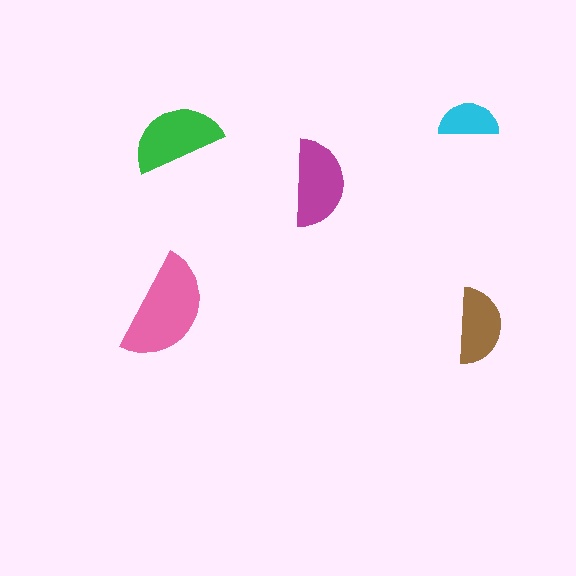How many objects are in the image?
There are 5 objects in the image.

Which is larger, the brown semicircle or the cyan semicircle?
The brown one.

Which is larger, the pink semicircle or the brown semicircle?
The pink one.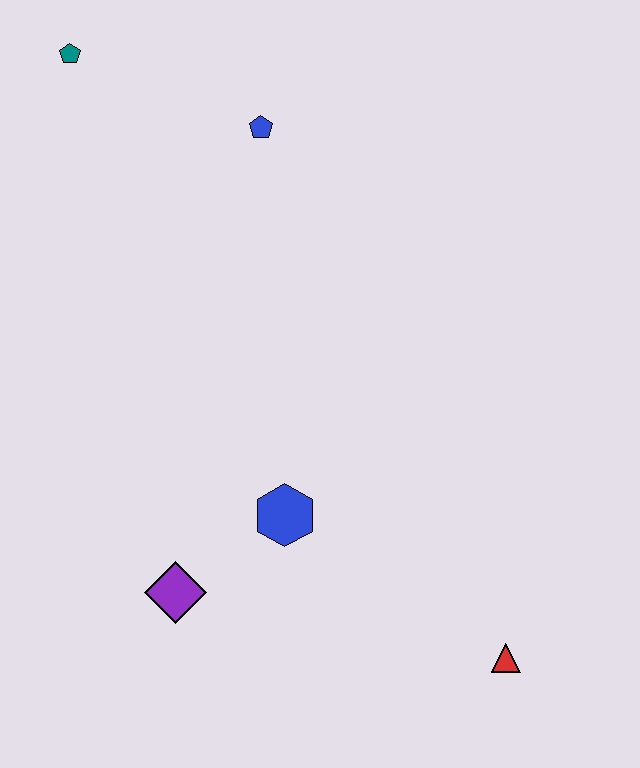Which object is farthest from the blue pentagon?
The red triangle is farthest from the blue pentagon.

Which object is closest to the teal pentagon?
The blue pentagon is closest to the teal pentagon.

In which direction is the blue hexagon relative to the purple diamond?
The blue hexagon is to the right of the purple diamond.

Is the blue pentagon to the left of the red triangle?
Yes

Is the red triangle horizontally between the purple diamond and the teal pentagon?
No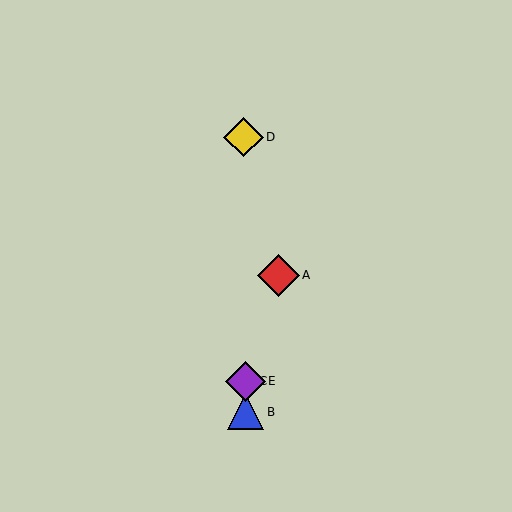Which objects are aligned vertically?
Objects B, C, D, E are aligned vertically.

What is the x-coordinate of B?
Object B is at x≈245.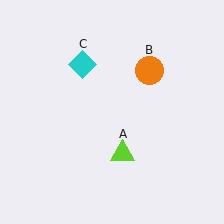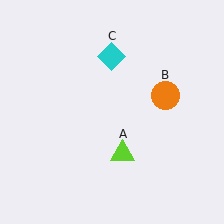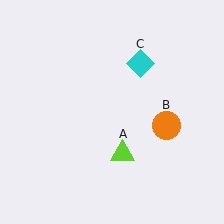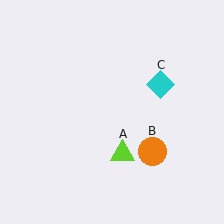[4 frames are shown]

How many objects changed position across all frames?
2 objects changed position: orange circle (object B), cyan diamond (object C).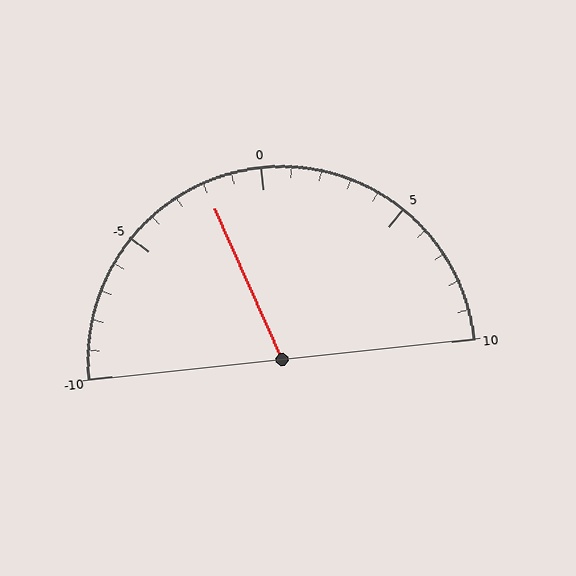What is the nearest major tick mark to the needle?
The nearest major tick mark is 0.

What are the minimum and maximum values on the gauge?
The gauge ranges from -10 to 10.